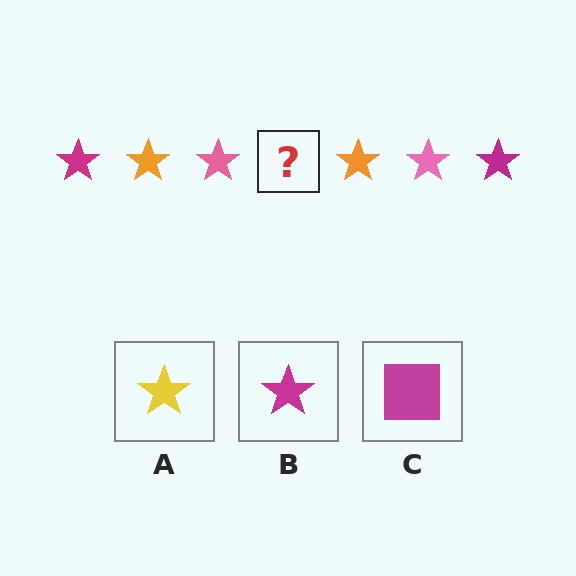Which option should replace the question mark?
Option B.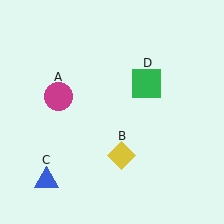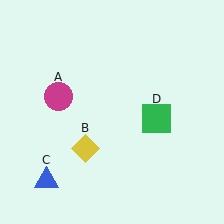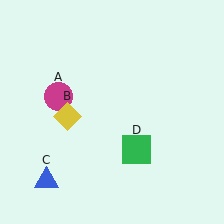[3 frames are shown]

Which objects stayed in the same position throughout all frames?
Magenta circle (object A) and blue triangle (object C) remained stationary.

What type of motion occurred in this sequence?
The yellow diamond (object B), green square (object D) rotated clockwise around the center of the scene.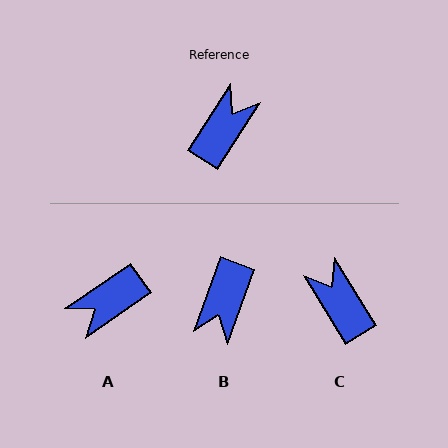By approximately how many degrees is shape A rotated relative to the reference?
Approximately 157 degrees counter-clockwise.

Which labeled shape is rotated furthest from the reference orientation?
B, about 168 degrees away.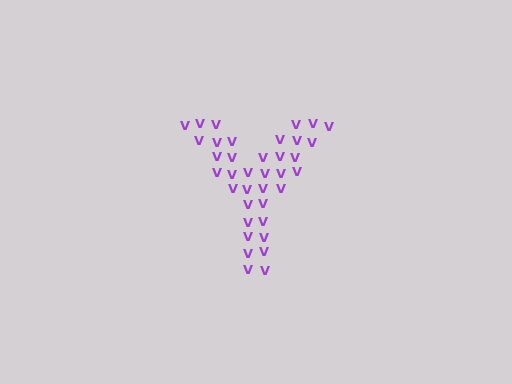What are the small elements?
The small elements are letter V's.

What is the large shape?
The large shape is the letter Y.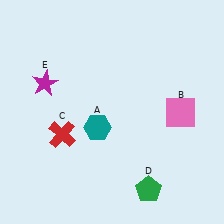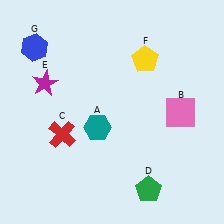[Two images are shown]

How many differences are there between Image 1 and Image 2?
There are 2 differences between the two images.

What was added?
A yellow pentagon (F), a blue hexagon (G) were added in Image 2.